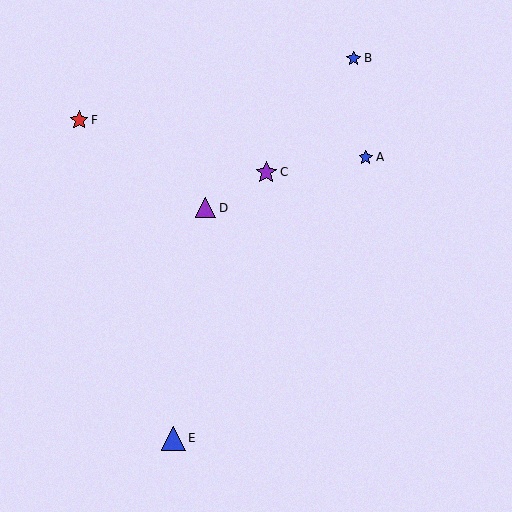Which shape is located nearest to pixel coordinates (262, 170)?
The purple star (labeled C) at (266, 172) is nearest to that location.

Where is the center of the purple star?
The center of the purple star is at (266, 172).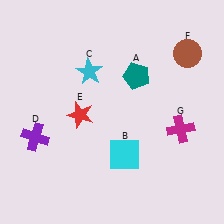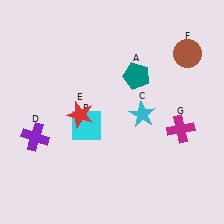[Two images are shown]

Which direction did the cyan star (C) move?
The cyan star (C) moved right.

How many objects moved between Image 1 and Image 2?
2 objects moved between the two images.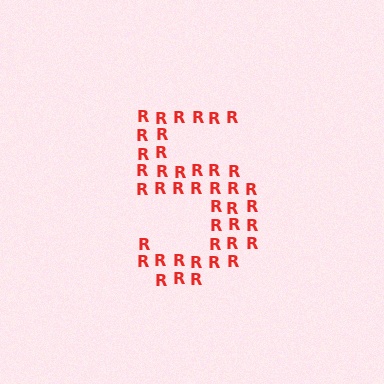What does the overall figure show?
The overall figure shows the digit 5.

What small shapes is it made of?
It is made of small letter R's.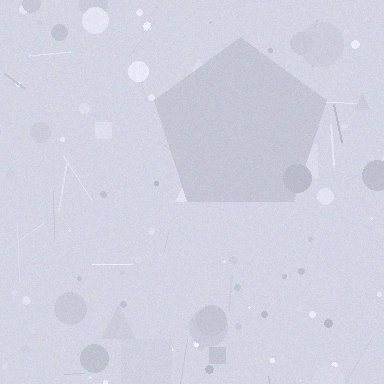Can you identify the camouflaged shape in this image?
The camouflaged shape is a pentagon.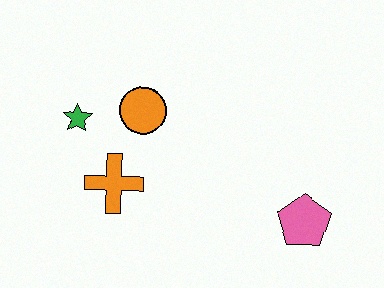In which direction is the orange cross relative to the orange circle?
The orange cross is below the orange circle.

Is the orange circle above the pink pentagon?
Yes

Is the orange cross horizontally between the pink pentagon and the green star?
Yes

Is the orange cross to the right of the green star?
Yes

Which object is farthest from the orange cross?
The pink pentagon is farthest from the orange cross.